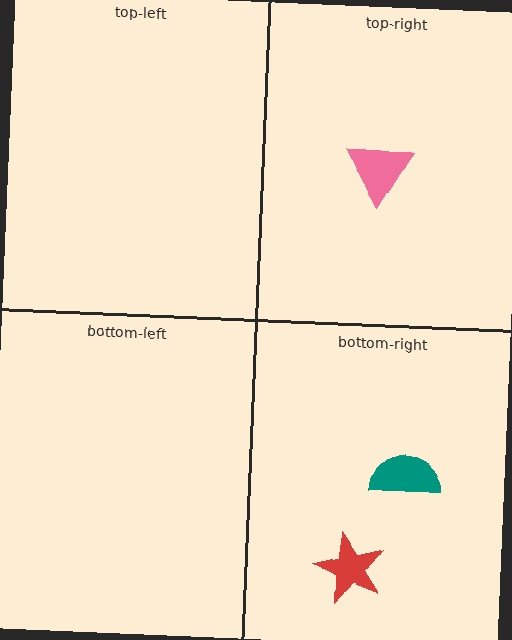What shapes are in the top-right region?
The pink triangle.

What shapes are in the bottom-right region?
The teal semicircle, the red star.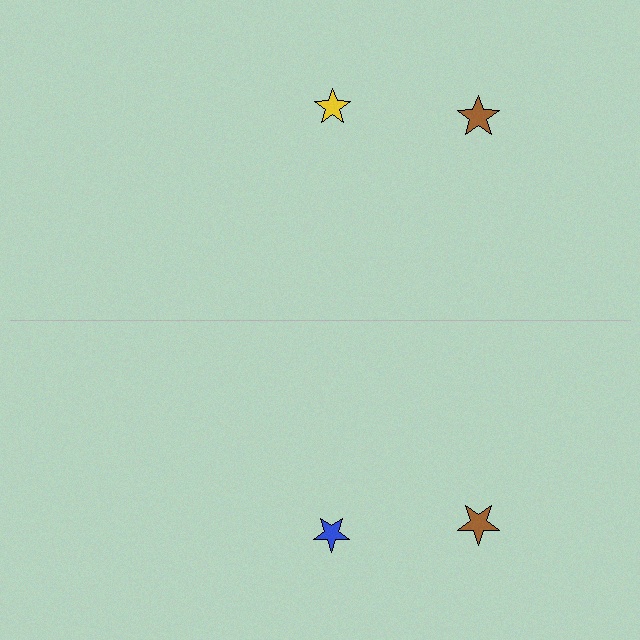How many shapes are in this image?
There are 4 shapes in this image.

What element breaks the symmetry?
The blue star on the bottom side breaks the symmetry — its mirror counterpart is yellow.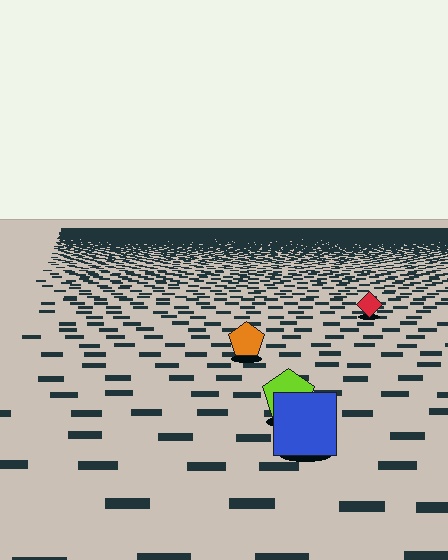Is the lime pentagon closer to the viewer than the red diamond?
Yes. The lime pentagon is closer — you can tell from the texture gradient: the ground texture is coarser near it.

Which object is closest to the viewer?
The blue square is closest. The texture marks near it are larger and more spread out.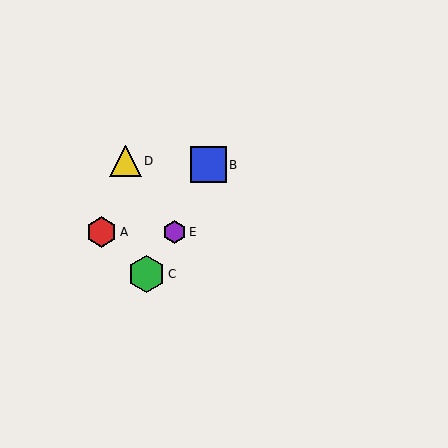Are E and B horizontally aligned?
No, E is at y≈232 and B is at y≈165.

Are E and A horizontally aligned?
Yes, both are at y≈232.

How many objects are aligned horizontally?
2 objects (A, E) are aligned horizontally.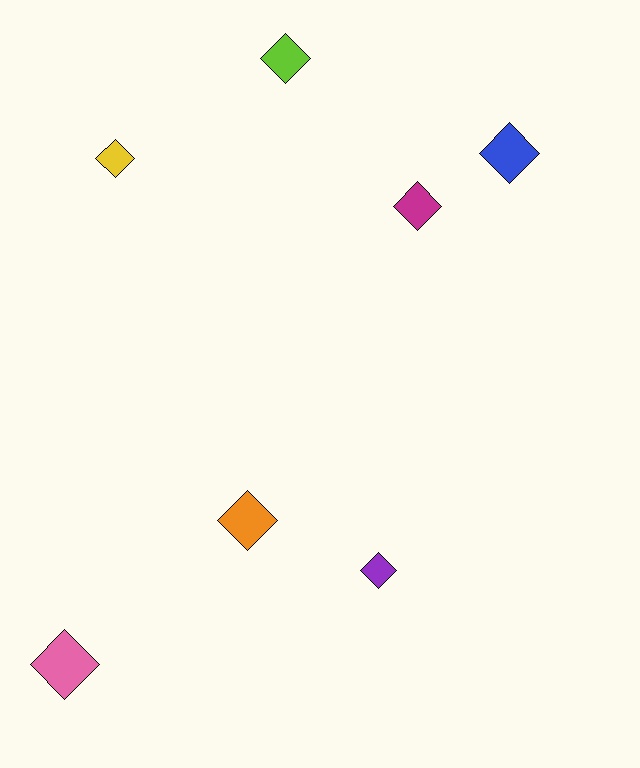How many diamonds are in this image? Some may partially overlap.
There are 7 diamonds.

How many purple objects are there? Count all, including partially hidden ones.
There is 1 purple object.